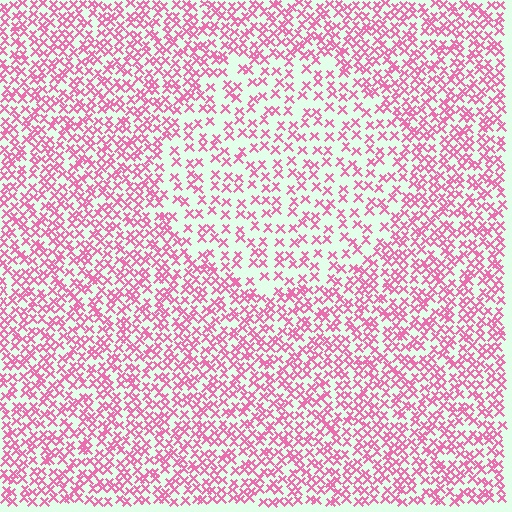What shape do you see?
I see a circle.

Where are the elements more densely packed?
The elements are more densely packed outside the circle boundary.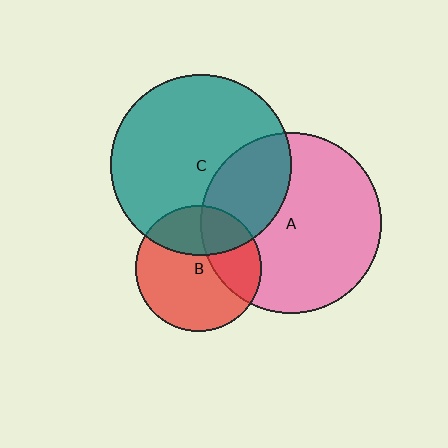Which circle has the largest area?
Circle C (teal).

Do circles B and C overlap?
Yes.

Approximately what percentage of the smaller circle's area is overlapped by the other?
Approximately 30%.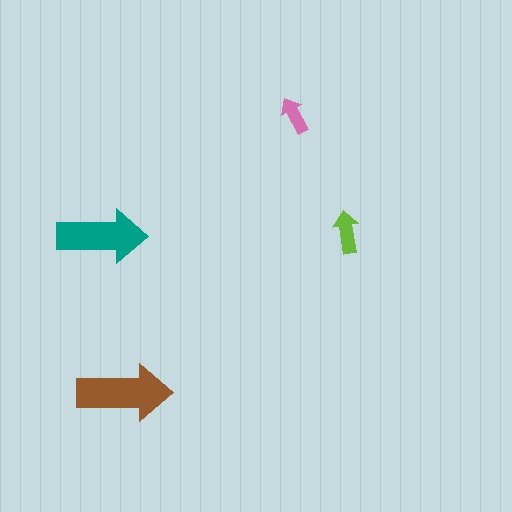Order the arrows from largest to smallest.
the brown one, the teal one, the lime one, the pink one.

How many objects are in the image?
There are 4 objects in the image.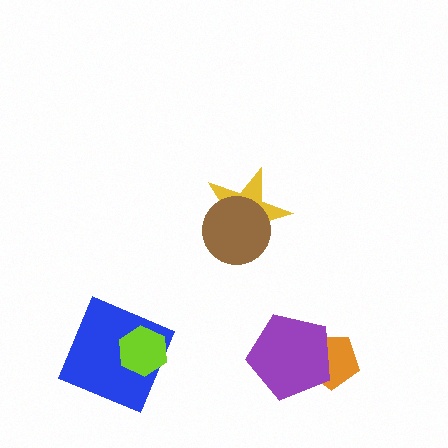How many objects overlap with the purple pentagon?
1 object overlaps with the purple pentagon.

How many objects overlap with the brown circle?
1 object overlaps with the brown circle.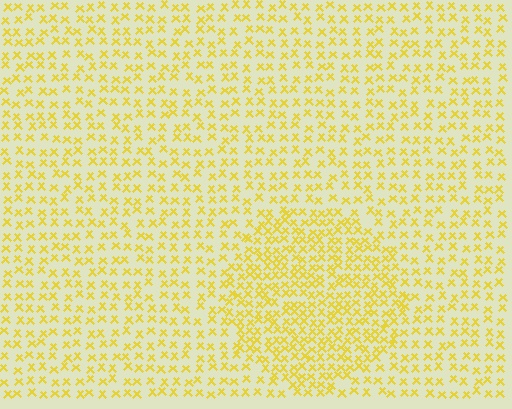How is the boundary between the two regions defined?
The boundary is defined by a change in element density (approximately 1.8x ratio). All elements are the same color, size, and shape.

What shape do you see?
I see a circle.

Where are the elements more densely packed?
The elements are more densely packed inside the circle boundary.